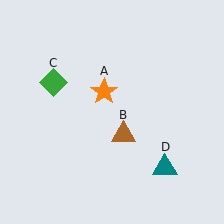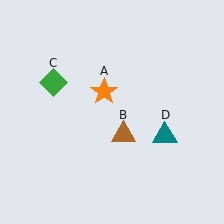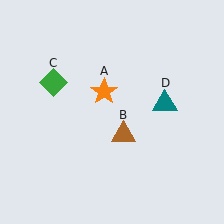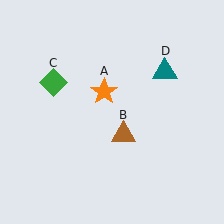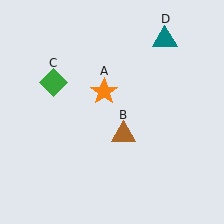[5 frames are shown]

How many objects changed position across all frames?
1 object changed position: teal triangle (object D).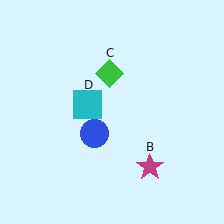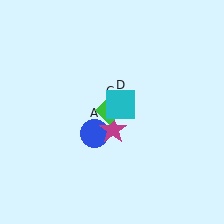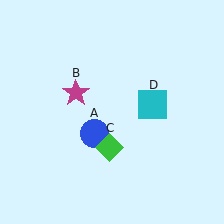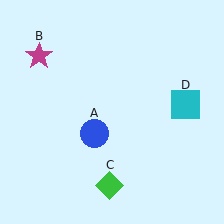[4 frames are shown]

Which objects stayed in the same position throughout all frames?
Blue circle (object A) remained stationary.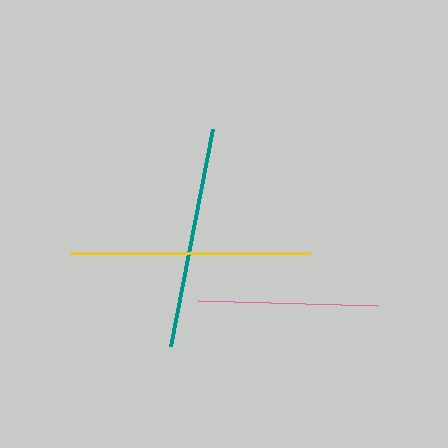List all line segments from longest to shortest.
From longest to shortest: yellow, teal, pink.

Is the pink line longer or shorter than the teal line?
The teal line is longer than the pink line.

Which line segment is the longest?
The yellow line is the longest at approximately 241 pixels.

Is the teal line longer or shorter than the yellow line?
The yellow line is longer than the teal line.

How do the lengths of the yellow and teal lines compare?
The yellow and teal lines are approximately the same length.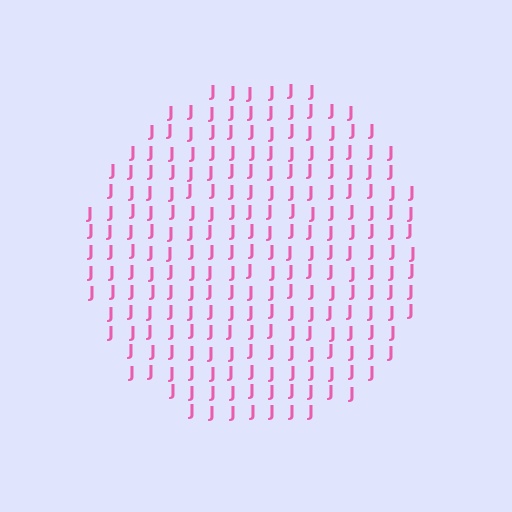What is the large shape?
The large shape is a circle.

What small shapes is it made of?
It is made of small letter J's.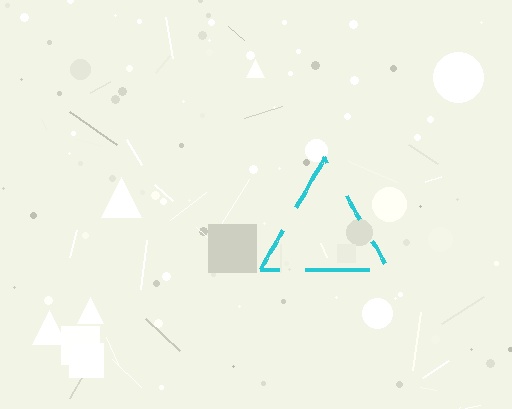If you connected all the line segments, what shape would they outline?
They would outline a triangle.